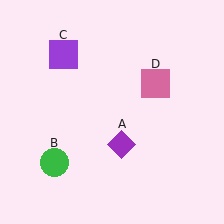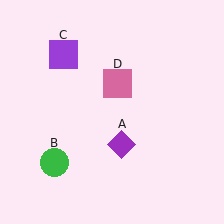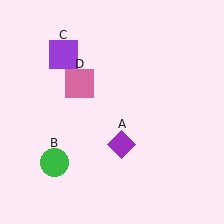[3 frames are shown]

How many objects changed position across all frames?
1 object changed position: pink square (object D).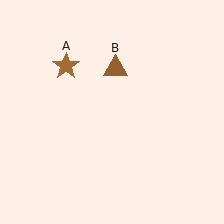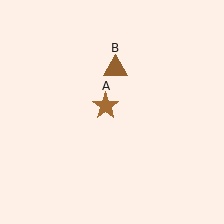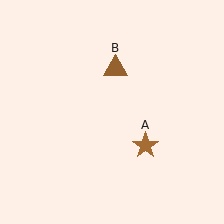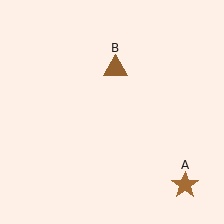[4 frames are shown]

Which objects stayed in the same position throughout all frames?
Brown triangle (object B) remained stationary.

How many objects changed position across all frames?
1 object changed position: brown star (object A).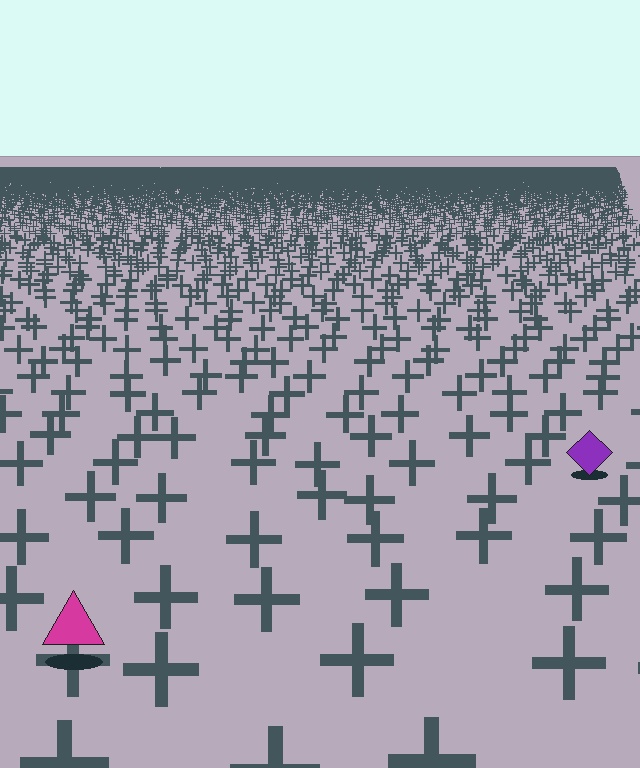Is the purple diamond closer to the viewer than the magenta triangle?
No. The magenta triangle is closer — you can tell from the texture gradient: the ground texture is coarser near it.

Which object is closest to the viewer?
The magenta triangle is closest. The texture marks near it are larger and more spread out.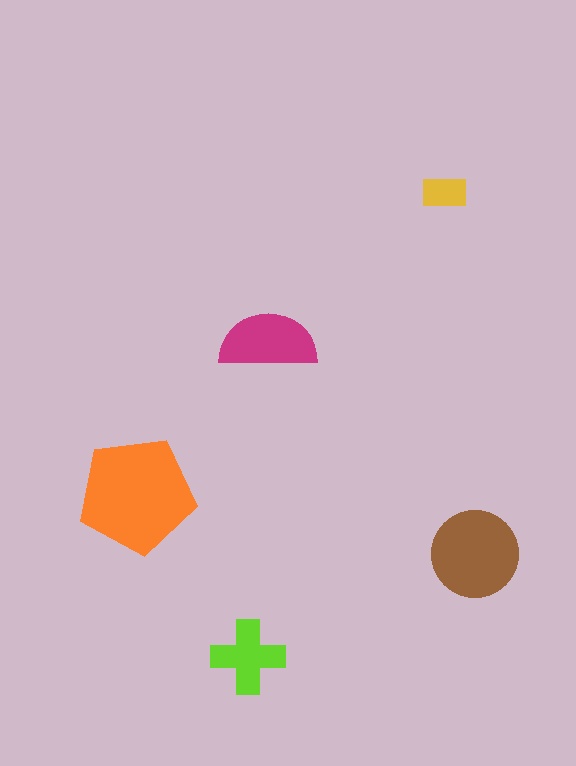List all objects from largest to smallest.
The orange pentagon, the brown circle, the magenta semicircle, the lime cross, the yellow rectangle.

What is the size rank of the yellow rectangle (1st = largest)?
5th.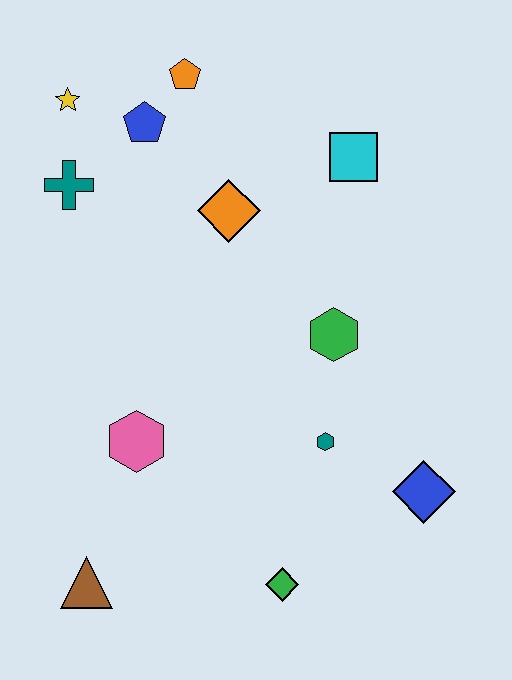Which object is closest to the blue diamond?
The teal hexagon is closest to the blue diamond.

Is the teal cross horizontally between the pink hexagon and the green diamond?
No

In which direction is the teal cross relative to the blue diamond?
The teal cross is to the left of the blue diamond.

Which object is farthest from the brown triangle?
The orange pentagon is farthest from the brown triangle.